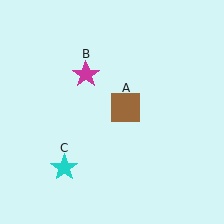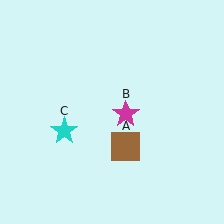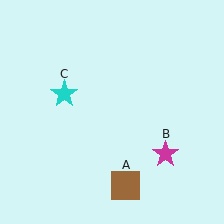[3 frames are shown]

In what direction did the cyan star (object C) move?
The cyan star (object C) moved up.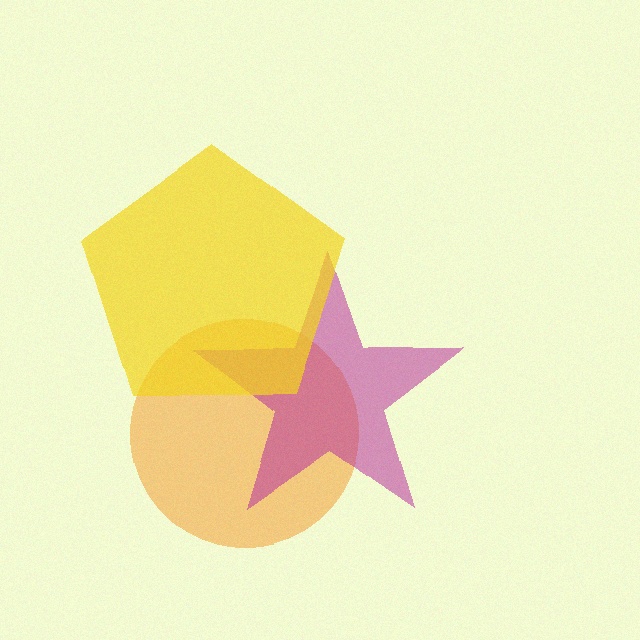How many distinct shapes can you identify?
There are 3 distinct shapes: an orange circle, a magenta star, a yellow pentagon.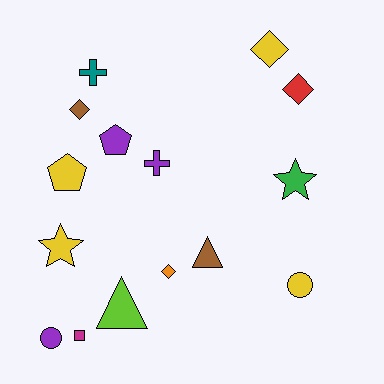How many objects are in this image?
There are 15 objects.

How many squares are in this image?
There is 1 square.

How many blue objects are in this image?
There are no blue objects.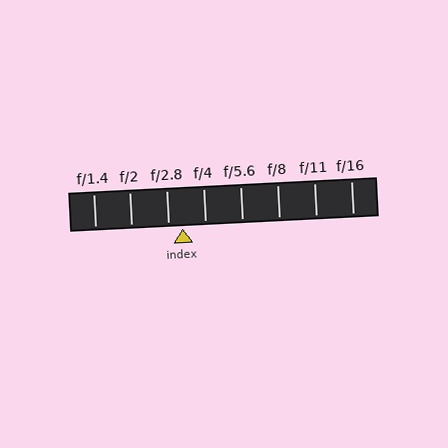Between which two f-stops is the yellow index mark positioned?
The index mark is between f/2.8 and f/4.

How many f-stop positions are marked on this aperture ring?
There are 8 f-stop positions marked.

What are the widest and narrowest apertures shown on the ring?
The widest aperture shown is f/1.4 and the narrowest is f/16.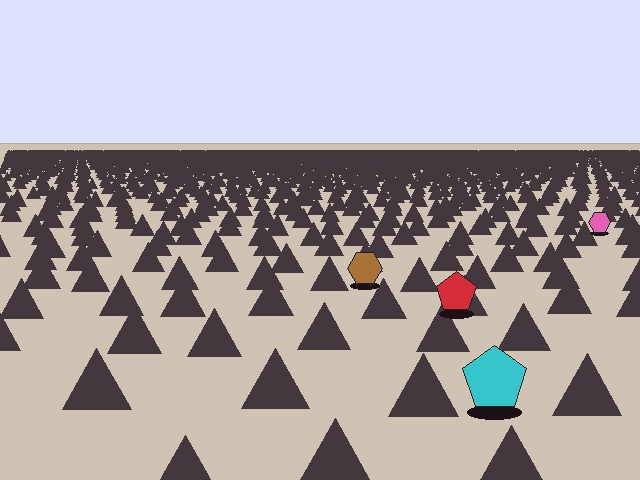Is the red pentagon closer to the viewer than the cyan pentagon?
No. The cyan pentagon is closer — you can tell from the texture gradient: the ground texture is coarser near it.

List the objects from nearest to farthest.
From nearest to farthest: the cyan pentagon, the red pentagon, the brown hexagon, the pink hexagon.